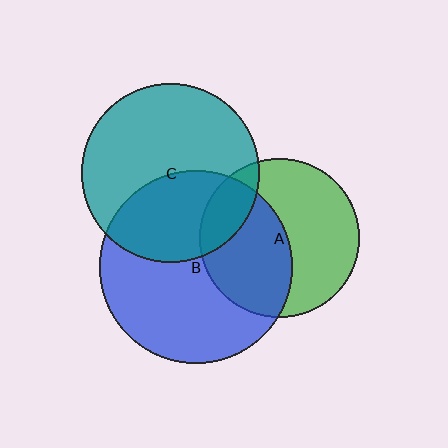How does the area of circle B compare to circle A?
Approximately 1.5 times.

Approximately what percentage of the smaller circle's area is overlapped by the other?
Approximately 45%.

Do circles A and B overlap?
Yes.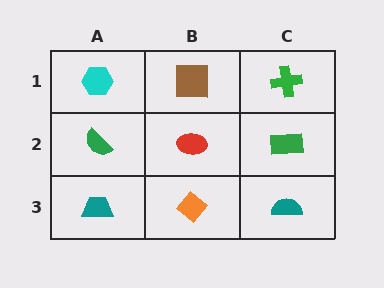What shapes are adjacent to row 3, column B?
A red ellipse (row 2, column B), a teal trapezoid (row 3, column A), a teal semicircle (row 3, column C).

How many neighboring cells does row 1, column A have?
2.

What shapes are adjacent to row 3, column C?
A green rectangle (row 2, column C), an orange diamond (row 3, column B).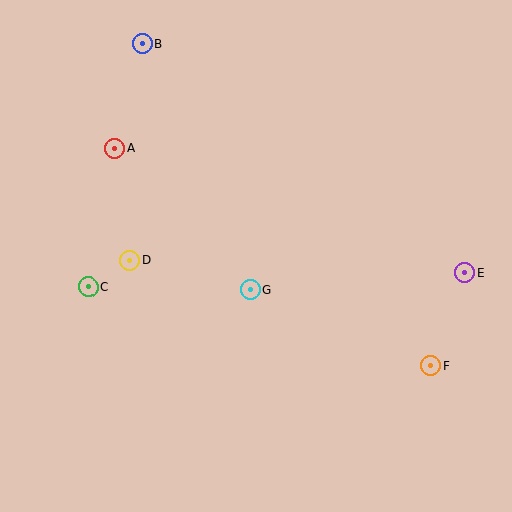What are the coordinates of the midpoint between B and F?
The midpoint between B and F is at (287, 205).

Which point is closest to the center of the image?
Point G at (250, 289) is closest to the center.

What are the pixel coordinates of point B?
Point B is at (142, 44).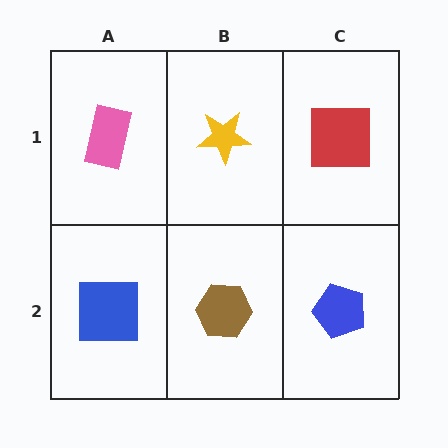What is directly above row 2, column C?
A red square.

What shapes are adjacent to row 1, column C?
A blue pentagon (row 2, column C), a yellow star (row 1, column B).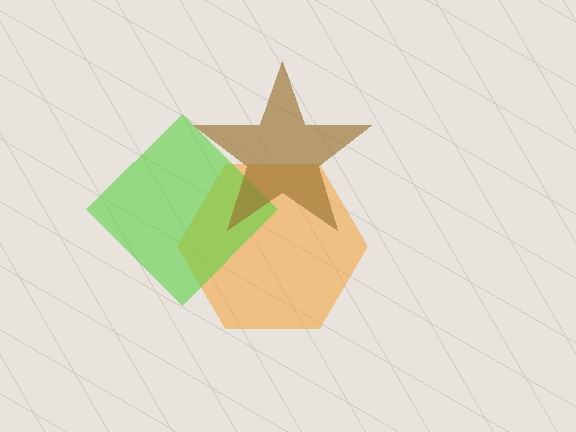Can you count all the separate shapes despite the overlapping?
Yes, there are 3 separate shapes.